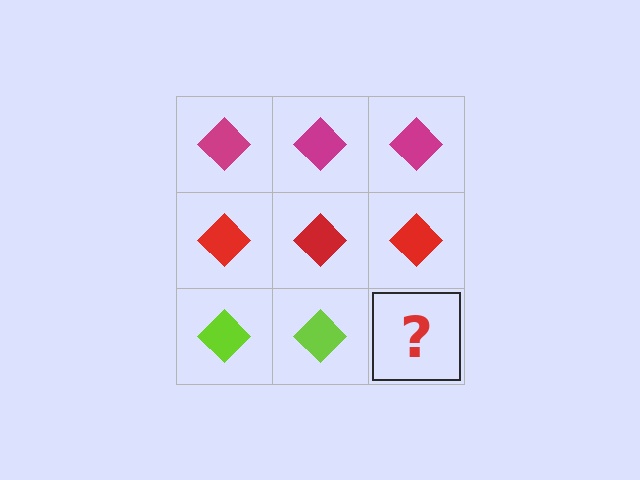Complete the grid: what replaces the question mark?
The question mark should be replaced with a lime diamond.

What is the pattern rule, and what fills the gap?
The rule is that each row has a consistent color. The gap should be filled with a lime diamond.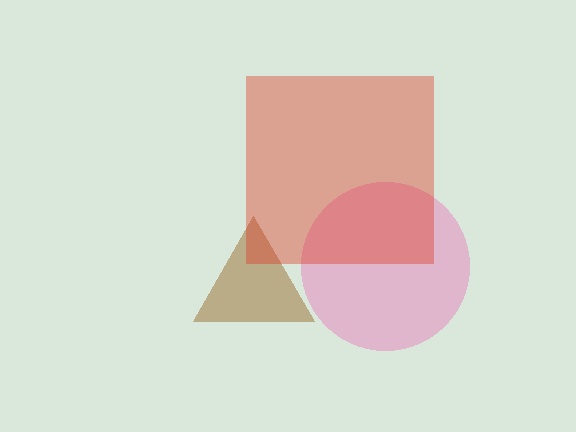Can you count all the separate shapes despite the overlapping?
Yes, there are 3 separate shapes.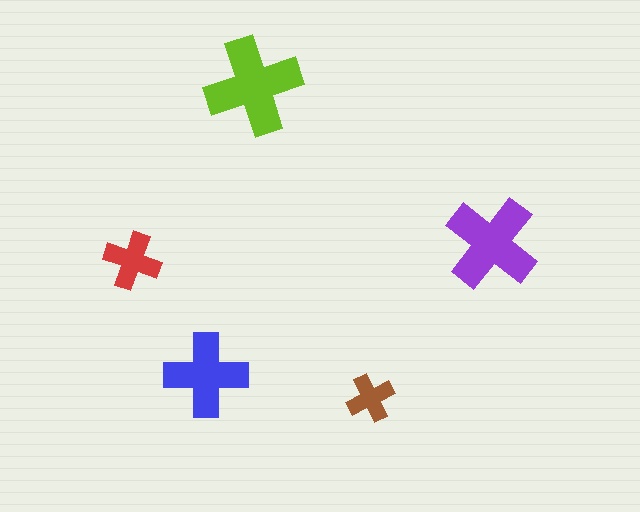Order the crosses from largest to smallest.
the lime one, the purple one, the blue one, the red one, the brown one.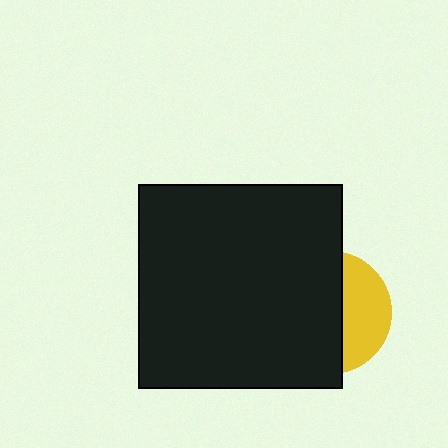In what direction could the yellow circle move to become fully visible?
The yellow circle could move right. That would shift it out from behind the black square entirely.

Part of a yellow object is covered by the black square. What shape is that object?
It is a circle.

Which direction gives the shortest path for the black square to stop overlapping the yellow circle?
Moving left gives the shortest separation.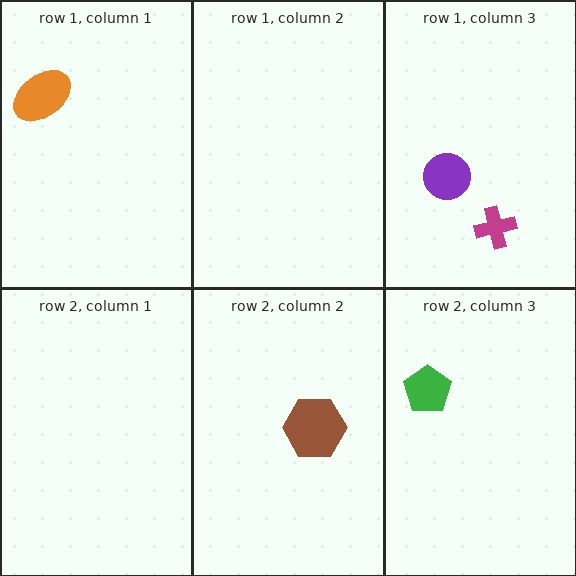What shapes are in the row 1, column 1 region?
The orange ellipse.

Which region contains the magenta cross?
The row 1, column 3 region.